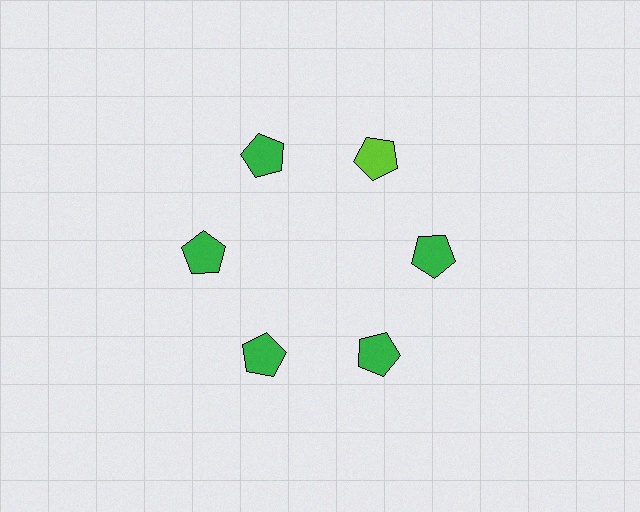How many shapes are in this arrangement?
There are 6 shapes arranged in a ring pattern.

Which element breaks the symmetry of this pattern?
The lime pentagon at roughly the 1 o'clock position breaks the symmetry. All other shapes are green pentagons.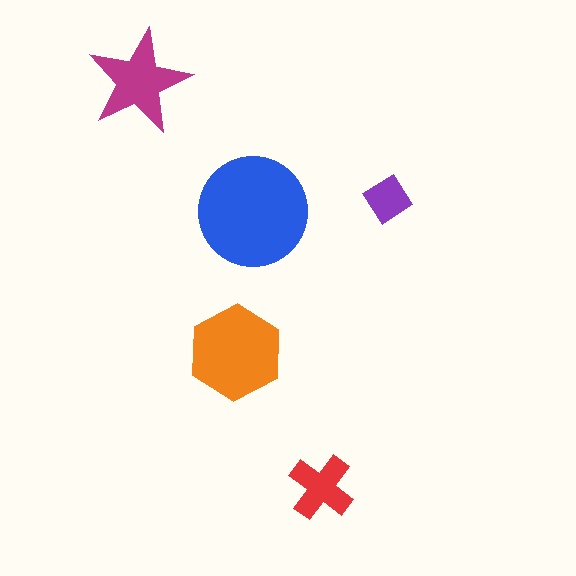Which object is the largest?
The blue circle.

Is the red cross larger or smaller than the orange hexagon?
Smaller.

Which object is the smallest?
The purple diamond.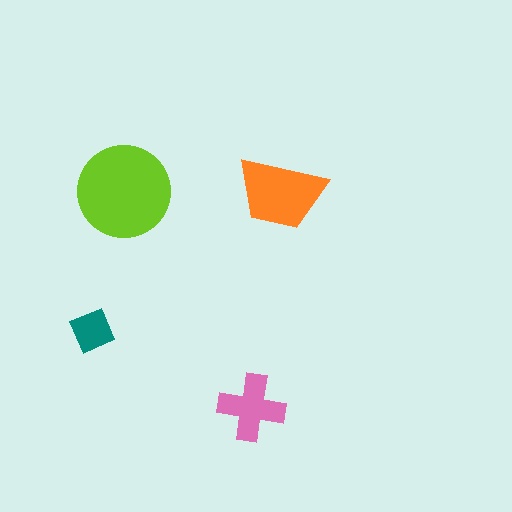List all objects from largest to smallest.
The lime circle, the orange trapezoid, the pink cross, the teal diamond.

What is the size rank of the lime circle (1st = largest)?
1st.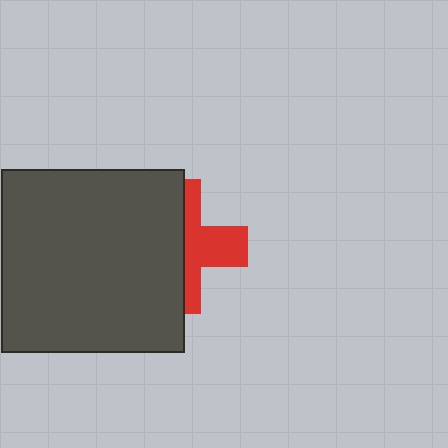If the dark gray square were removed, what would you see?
You would see the complete red cross.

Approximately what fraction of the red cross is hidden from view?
Roughly 57% of the red cross is hidden behind the dark gray square.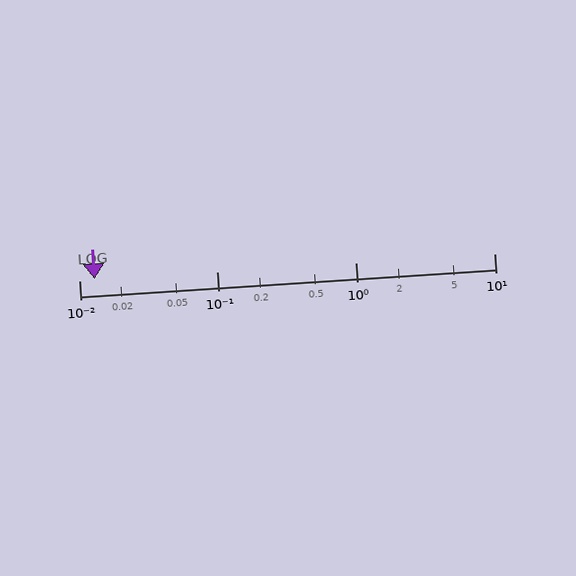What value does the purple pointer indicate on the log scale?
The pointer indicates approximately 0.013.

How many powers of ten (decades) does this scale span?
The scale spans 3 decades, from 0.01 to 10.